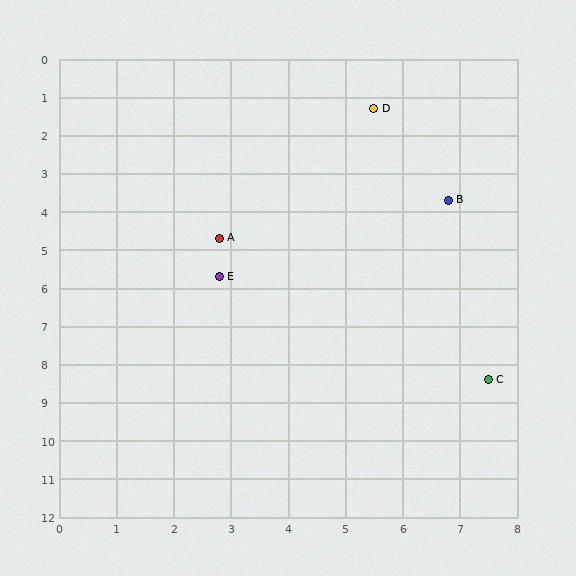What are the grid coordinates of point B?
Point B is at approximately (6.8, 3.7).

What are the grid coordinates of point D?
Point D is at approximately (5.5, 1.3).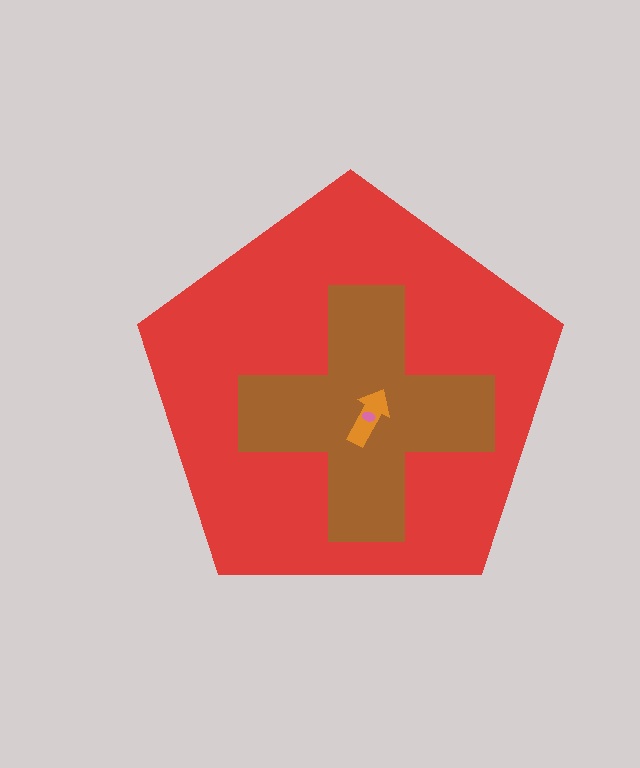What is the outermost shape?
The red pentagon.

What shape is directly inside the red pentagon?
The brown cross.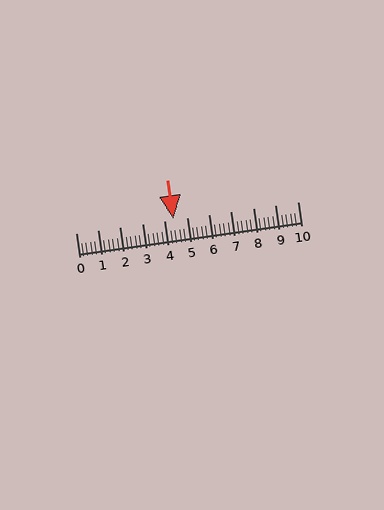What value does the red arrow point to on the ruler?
The red arrow points to approximately 4.4.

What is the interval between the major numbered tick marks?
The major tick marks are spaced 1 units apart.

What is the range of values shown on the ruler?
The ruler shows values from 0 to 10.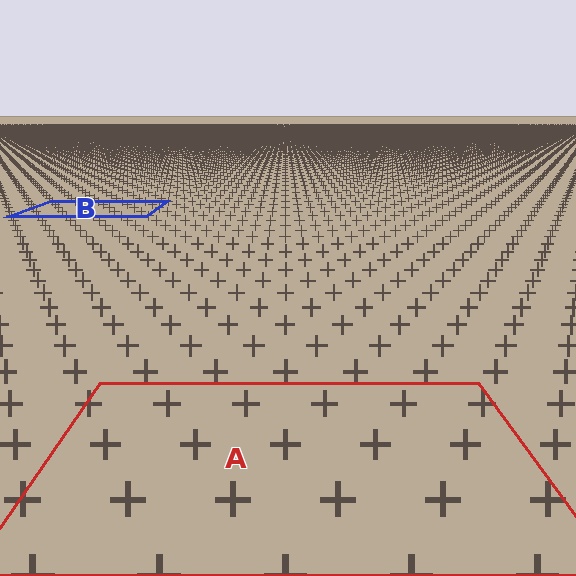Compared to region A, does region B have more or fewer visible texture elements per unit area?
Region B has more texture elements per unit area — they are packed more densely because it is farther away.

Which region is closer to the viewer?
Region A is closer. The texture elements there are larger and more spread out.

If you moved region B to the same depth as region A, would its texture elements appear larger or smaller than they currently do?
They would appear larger. At a closer depth, the same texture elements are projected at a bigger on-screen size.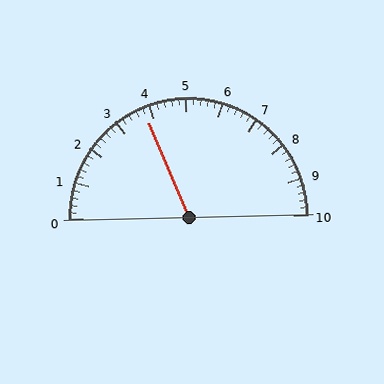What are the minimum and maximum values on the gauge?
The gauge ranges from 0 to 10.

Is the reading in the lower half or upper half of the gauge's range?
The reading is in the lower half of the range (0 to 10).